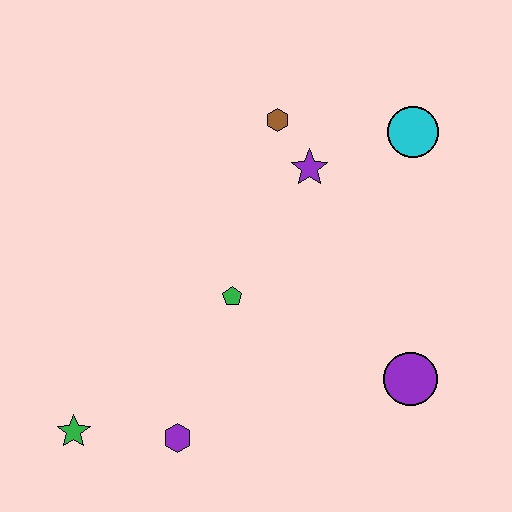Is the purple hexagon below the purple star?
Yes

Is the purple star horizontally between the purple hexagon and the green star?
No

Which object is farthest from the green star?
The cyan circle is farthest from the green star.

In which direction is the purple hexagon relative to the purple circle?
The purple hexagon is to the left of the purple circle.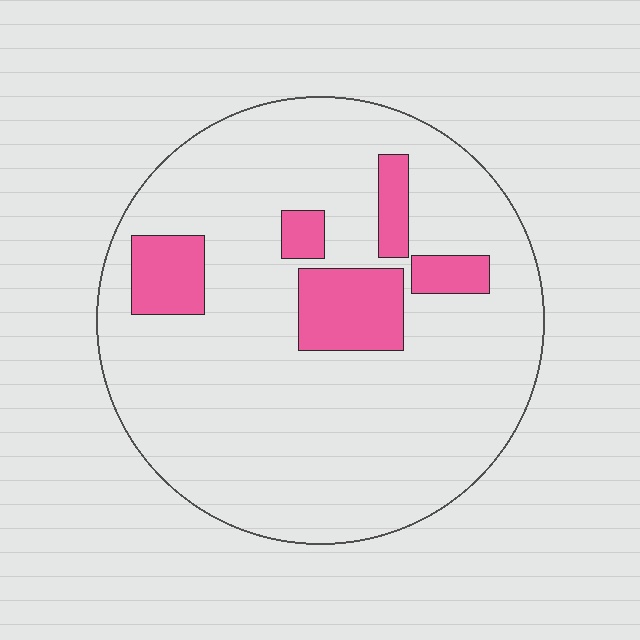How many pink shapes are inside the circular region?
5.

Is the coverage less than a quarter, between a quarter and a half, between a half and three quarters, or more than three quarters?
Less than a quarter.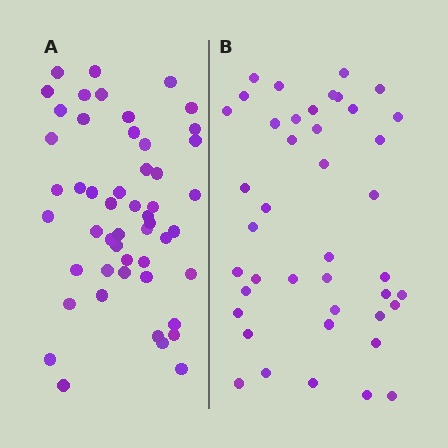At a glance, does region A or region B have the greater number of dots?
Region A (the left region) has more dots.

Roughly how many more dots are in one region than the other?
Region A has roughly 8 or so more dots than region B.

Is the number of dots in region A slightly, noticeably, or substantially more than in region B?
Region A has only slightly more — the two regions are fairly close. The ratio is roughly 1.2 to 1.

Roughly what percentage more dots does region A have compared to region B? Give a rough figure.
About 20% more.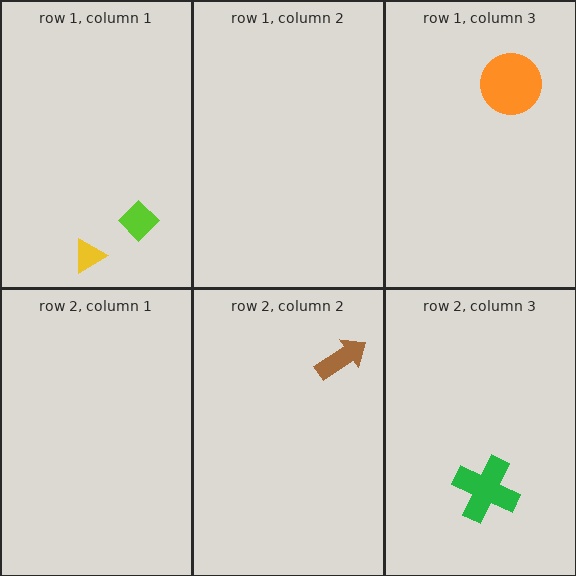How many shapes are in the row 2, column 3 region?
1.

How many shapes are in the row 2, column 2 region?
1.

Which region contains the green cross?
The row 2, column 3 region.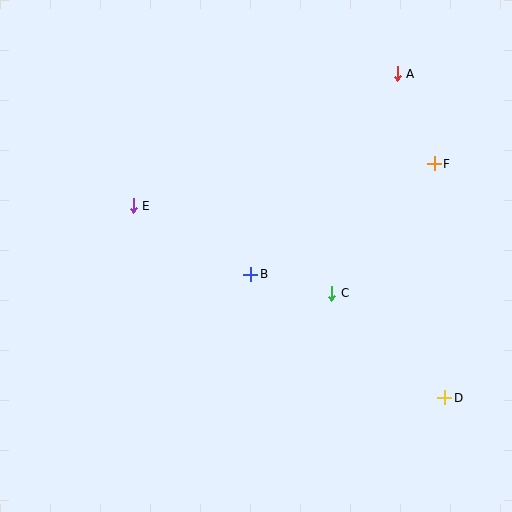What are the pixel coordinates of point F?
Point F is at (434, 164).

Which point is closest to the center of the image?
Point B at (251, 274) is closest to the center.